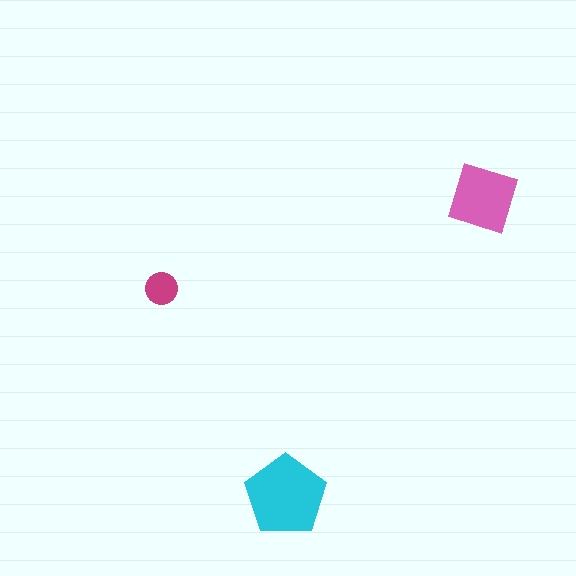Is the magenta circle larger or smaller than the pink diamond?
Smaller.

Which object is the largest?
The cyan pentagon.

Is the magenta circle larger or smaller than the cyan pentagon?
Smaller.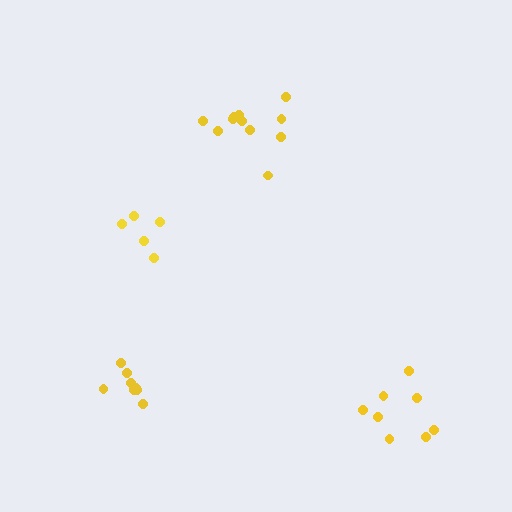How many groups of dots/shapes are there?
There are 4 groups.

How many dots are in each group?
Group 1: 11 dots, Group 2: 8 dots, Group 3: 5 dots, Group 4: 8 dots (32 total).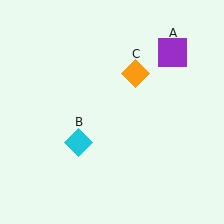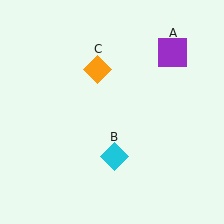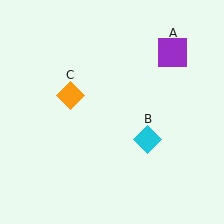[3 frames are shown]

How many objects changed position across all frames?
2 objects changed position: cyan diamond (object B), orange diamond (object C).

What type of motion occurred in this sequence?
The cyan diamond (object B), orange diamond (object C) rotated counterclockwise around the center of the scene.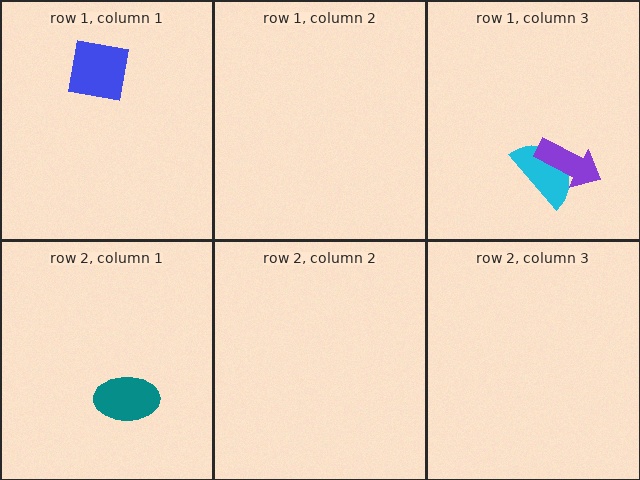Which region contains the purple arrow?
The row 1, column 3 region.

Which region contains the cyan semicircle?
The row 1, column 3 region.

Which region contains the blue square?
The row 1, column 1 region.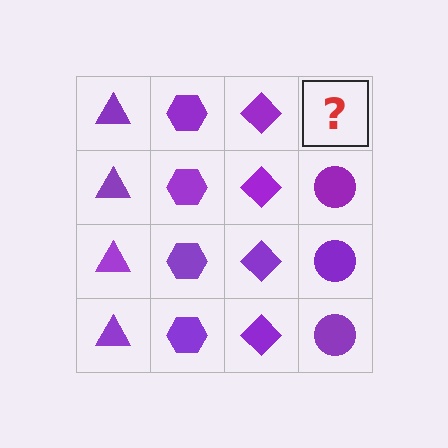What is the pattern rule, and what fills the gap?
The rule is that each column has a consistent shape. The gap should be filled with a purple circle.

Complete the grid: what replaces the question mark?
The question mark should be replaced with a purple circle.